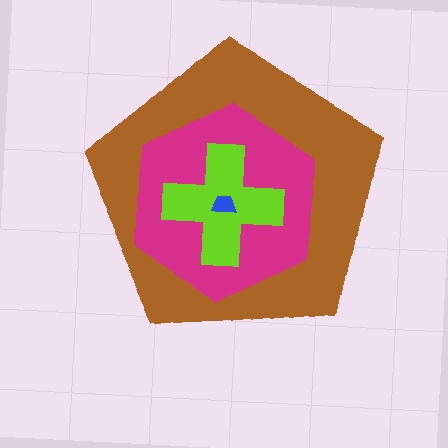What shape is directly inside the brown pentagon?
The magenta hexagon.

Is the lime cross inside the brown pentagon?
Yes.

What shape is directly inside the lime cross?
The blue trapezoid.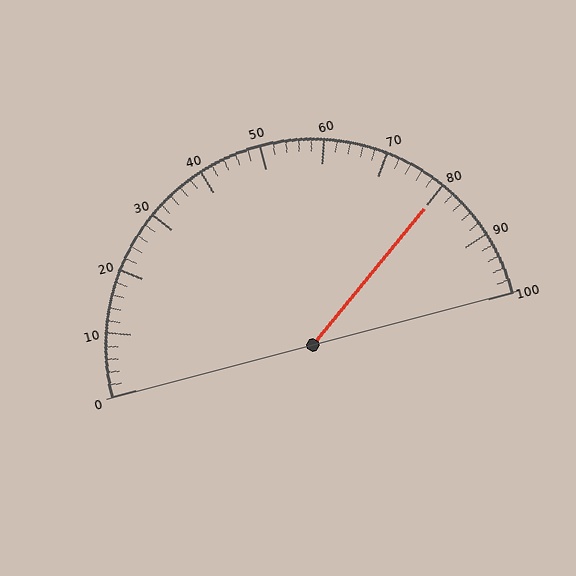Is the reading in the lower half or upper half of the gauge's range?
The reading is in the upper half of the range (0 to 100).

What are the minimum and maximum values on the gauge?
The gauge ranges from 0 to 100.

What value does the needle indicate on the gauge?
The needle indicates approximately 80.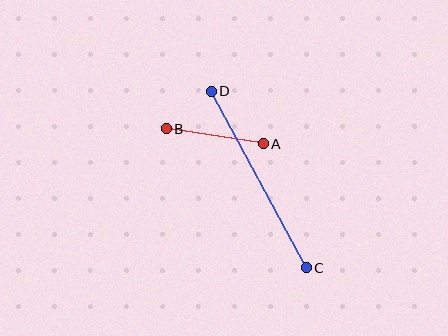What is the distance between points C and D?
The distance is approximately 200 pixels.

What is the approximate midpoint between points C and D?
The midpoint is at approximately (259, 180) pixels.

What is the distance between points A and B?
The distance is approximately 98 pixels.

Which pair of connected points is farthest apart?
Points C and D are farthest apart.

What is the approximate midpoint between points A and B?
The midpoint is at approximately (215, 136) pixels.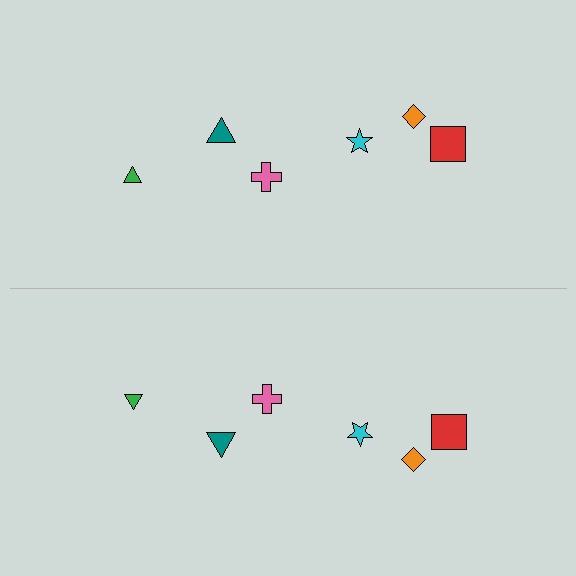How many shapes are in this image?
There are 12 shapes in this image.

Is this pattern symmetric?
Yes, this pattern has bilateral (reflection) symmetry.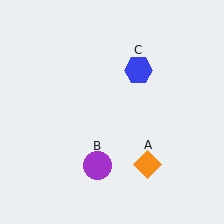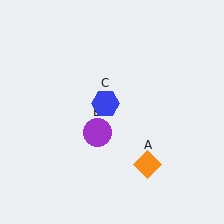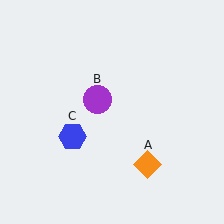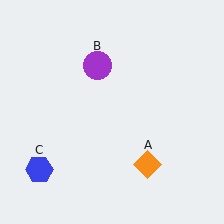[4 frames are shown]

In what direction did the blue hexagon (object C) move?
The blue hexagon (object C) moved down and to the left.